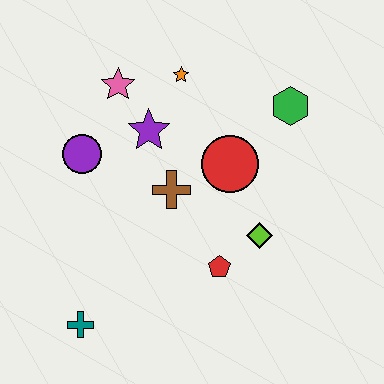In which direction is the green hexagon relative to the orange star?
The green hexagon is to the right of the orange star.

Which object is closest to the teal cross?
The red pentagon is closest to the teal cross.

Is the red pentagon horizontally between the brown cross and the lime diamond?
Yes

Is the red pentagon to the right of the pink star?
Yes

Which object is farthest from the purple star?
The teal cross is farthest from the purple star.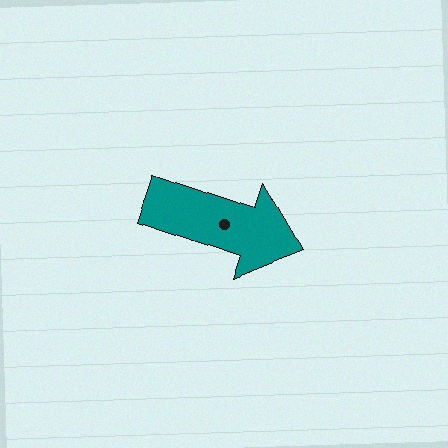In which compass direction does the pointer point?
East.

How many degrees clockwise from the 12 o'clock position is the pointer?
Approximately 109 degrees.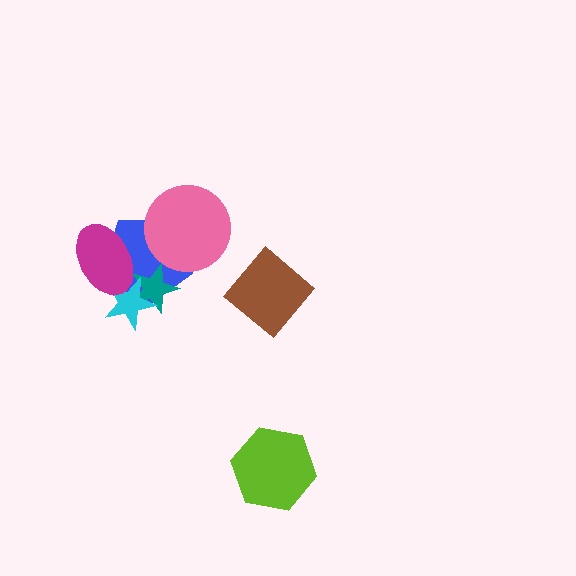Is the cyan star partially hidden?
Yes, it is partially covered by another shape.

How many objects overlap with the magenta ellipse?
3 objects overlap with the magenta ellipse.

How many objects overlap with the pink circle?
1 object overlaps with the pink circle.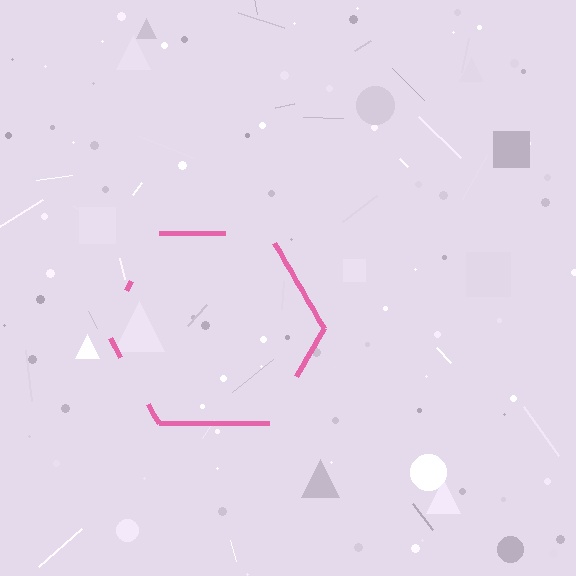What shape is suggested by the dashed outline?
The dashed outline suggests a hexagon.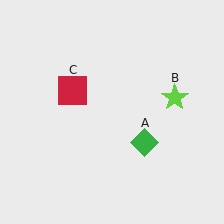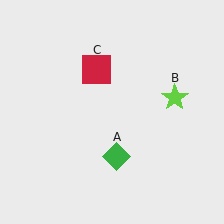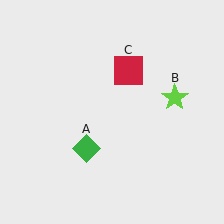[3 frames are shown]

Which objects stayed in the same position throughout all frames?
Lime star (object B) remained stationary.